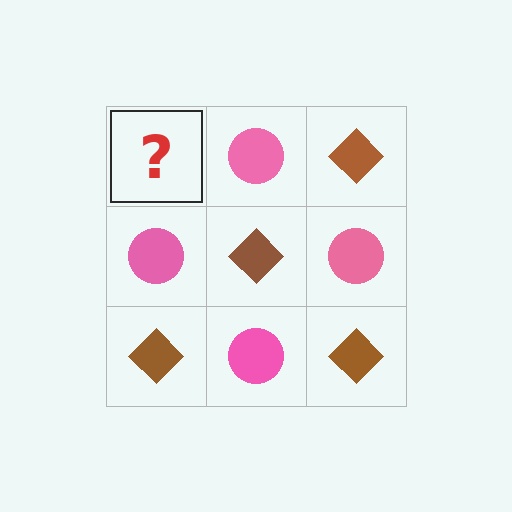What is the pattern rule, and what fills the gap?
The rule is that it alternates brown diamond and pink circle in a checkerboard pattern. The gap should be filled with a brown diamond.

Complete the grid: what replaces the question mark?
The question mark should be replaced with a brown diamond.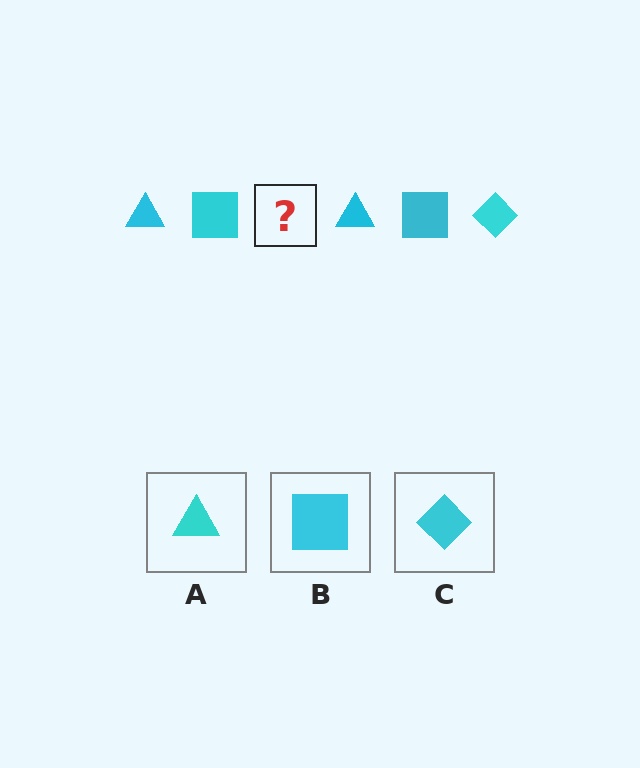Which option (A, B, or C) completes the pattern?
C.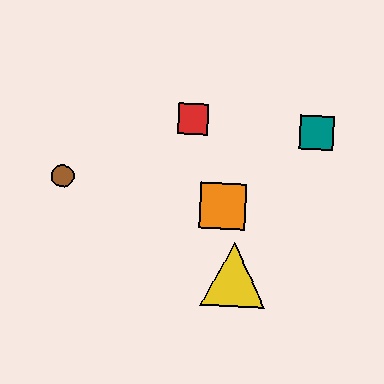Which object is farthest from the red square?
The yellow triangle is farthest from the red square.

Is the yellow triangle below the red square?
Yes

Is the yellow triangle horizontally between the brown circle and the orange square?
No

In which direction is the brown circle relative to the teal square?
The brown circle is to the left of the teal square.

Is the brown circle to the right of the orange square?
No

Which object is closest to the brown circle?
The red square is closest to the brown circle.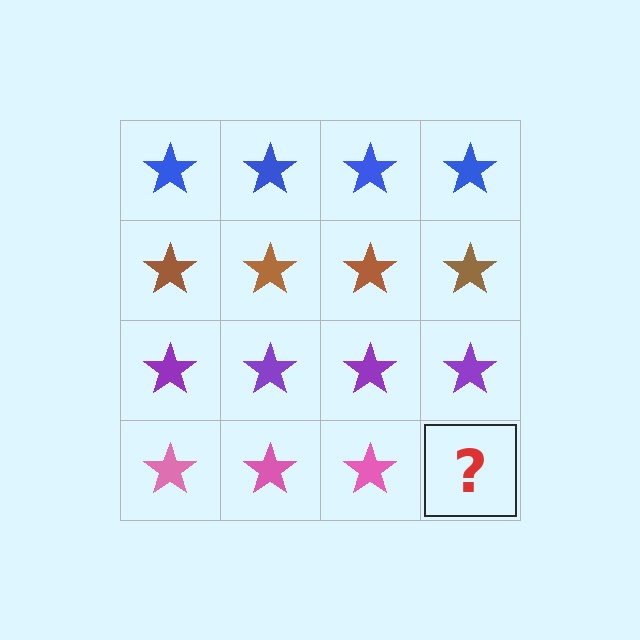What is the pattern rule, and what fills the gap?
The rule is that each row has a consistent color. The gap should be filled with a pink star.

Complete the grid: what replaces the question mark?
The question mark should be replaced with a pink star.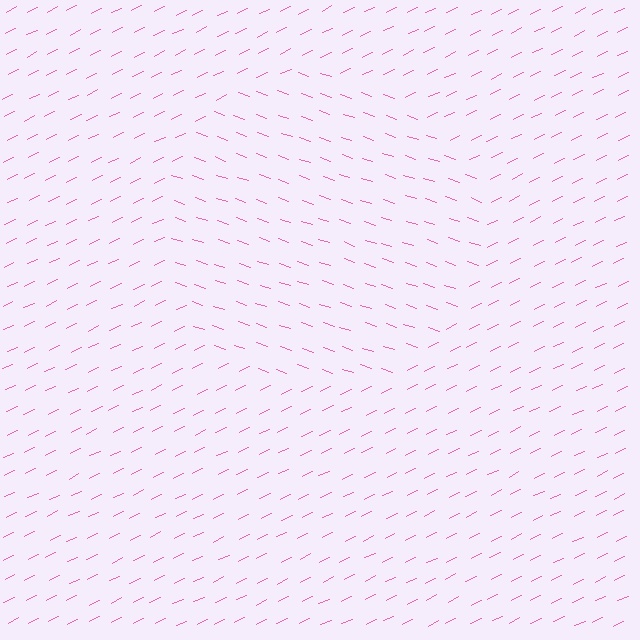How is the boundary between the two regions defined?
The boundary is defined purely by a change in line orientation (approximately 45 degrees difference). All lines are the same color and thickness.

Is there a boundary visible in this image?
Yes, there is a texture boundary formed by a change in line orientation.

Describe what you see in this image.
The image is filled with small pink line segments. A circle region in the image has lines oriented differently from the surrounding lines, creating a visible texture boundary.